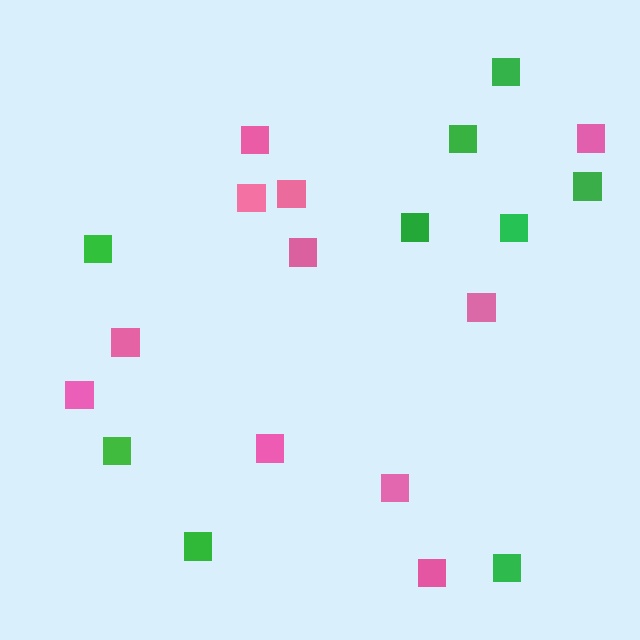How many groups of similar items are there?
There are 2 groups: one group of pink squares (11) and one group of green squares (9).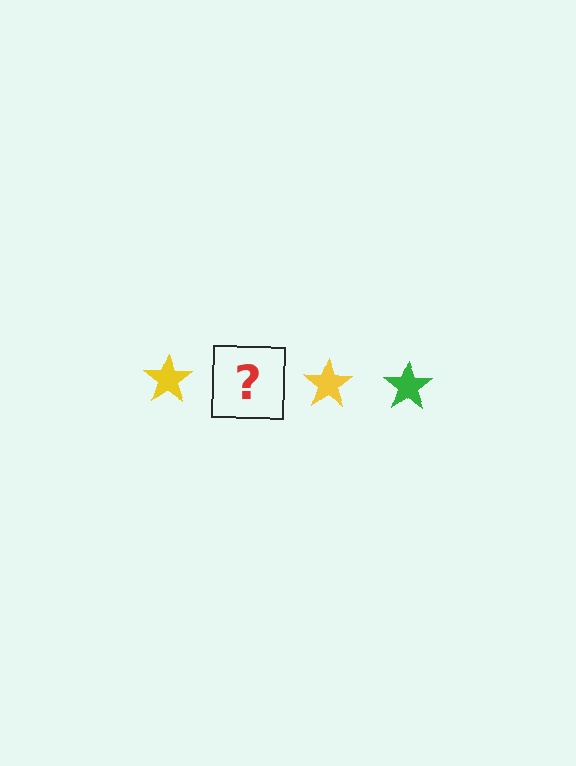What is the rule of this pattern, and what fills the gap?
The rule is that the pattern cycles through yellow, green stars. The gap should be filled with a green star.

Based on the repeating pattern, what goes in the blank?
The blank should be a green star.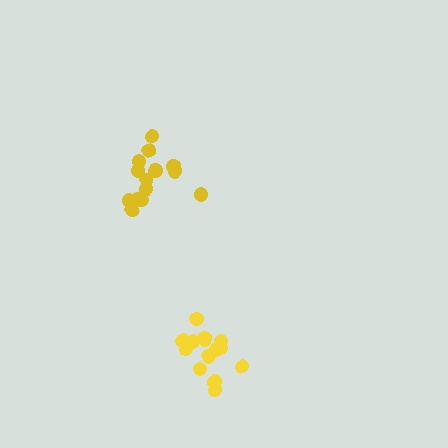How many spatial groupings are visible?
There are 2 spatial groupings.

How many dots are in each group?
Group 1: 14 dots, Group 2: 14 dots (28 total).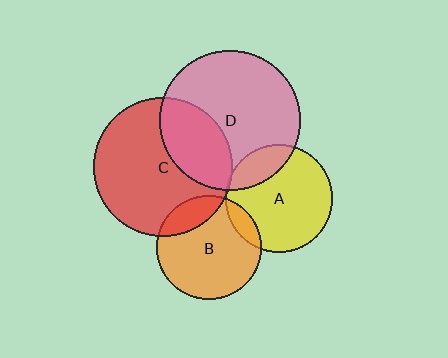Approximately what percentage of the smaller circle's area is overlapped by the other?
Approximately 20%.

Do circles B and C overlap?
Yes.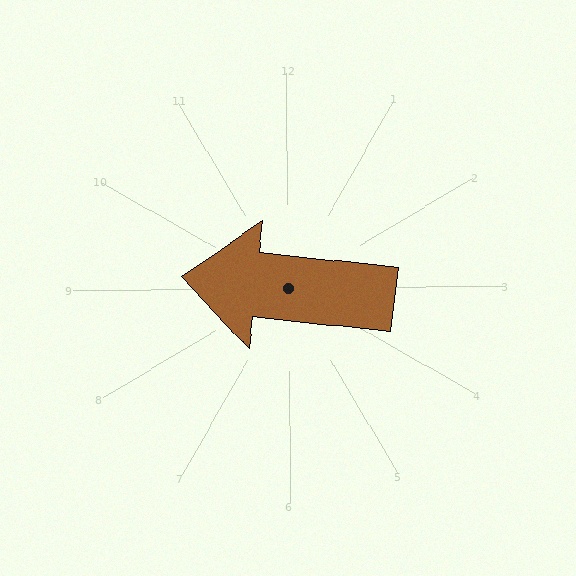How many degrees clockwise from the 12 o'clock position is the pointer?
Approximately 277 degrees.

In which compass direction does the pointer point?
West.